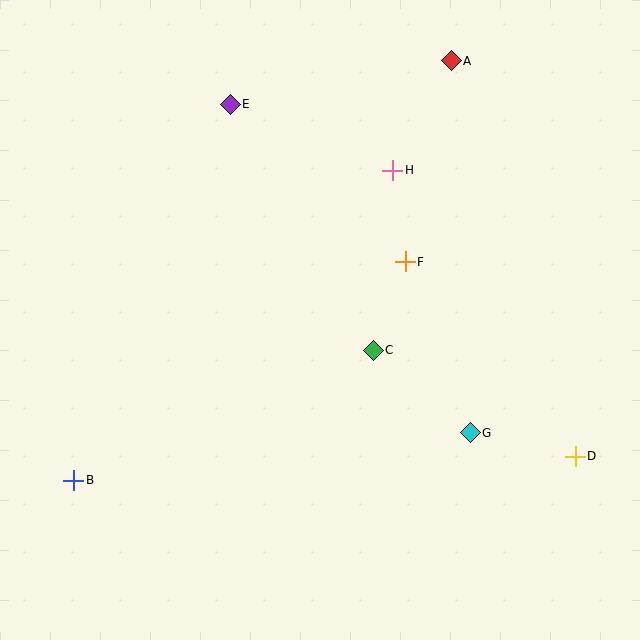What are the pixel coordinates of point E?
Point E is at (230, 104).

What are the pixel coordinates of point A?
Point A is at (451, 61).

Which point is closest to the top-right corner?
Point A is closest to the top-right corner.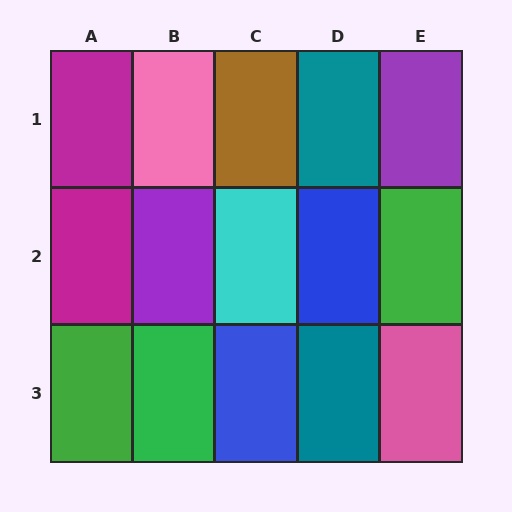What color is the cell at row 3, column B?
Green.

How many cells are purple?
2 cells are purple.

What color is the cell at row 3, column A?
Green.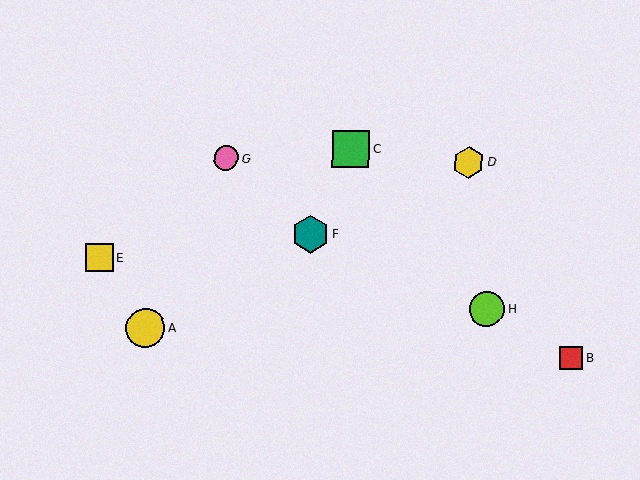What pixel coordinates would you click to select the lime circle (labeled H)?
Click at (487, 309) to select the lime circle H.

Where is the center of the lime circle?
The center of the lime circle is at (487, 309).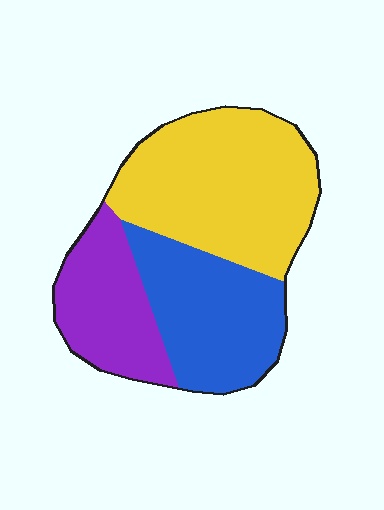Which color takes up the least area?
Purple, at roughly 25%.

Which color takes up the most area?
Yellow, at roughly 45%.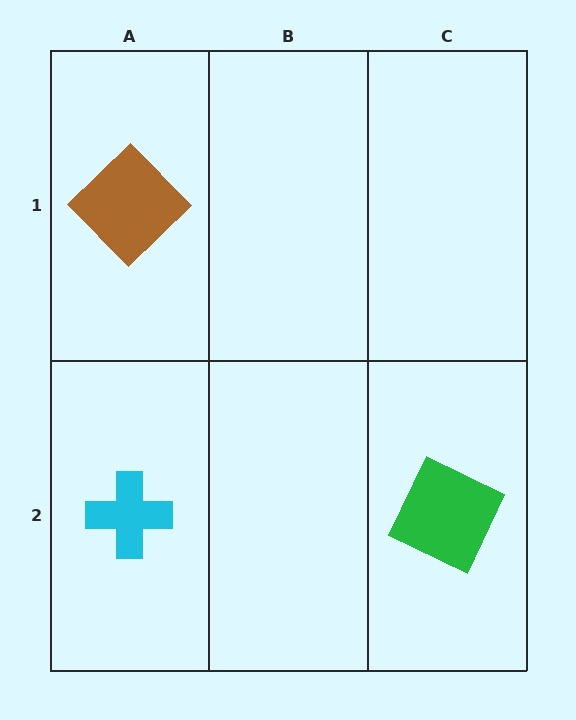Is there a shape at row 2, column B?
No, that cell is empty.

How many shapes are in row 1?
1 shape.